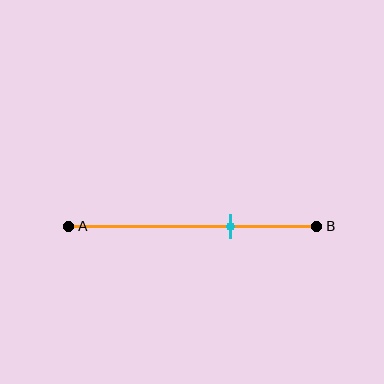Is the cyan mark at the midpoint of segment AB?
No, the mark is at about 65% from A, not at the 50% midpoint.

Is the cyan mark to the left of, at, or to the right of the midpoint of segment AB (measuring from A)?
The cyan mark is to the right of the midpoint of segment AB.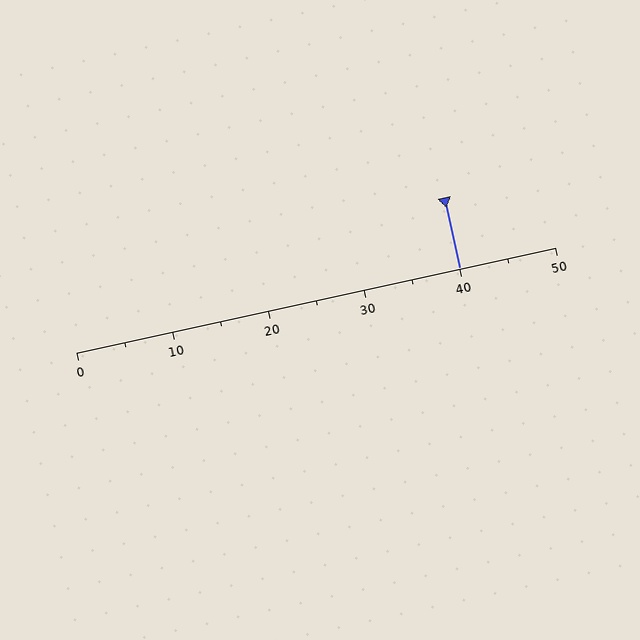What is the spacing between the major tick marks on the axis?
The major ticks are spaced 10 apart.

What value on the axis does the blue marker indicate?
The marker indicates approximately 40.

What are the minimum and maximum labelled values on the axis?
The axis runs from 0 to 50.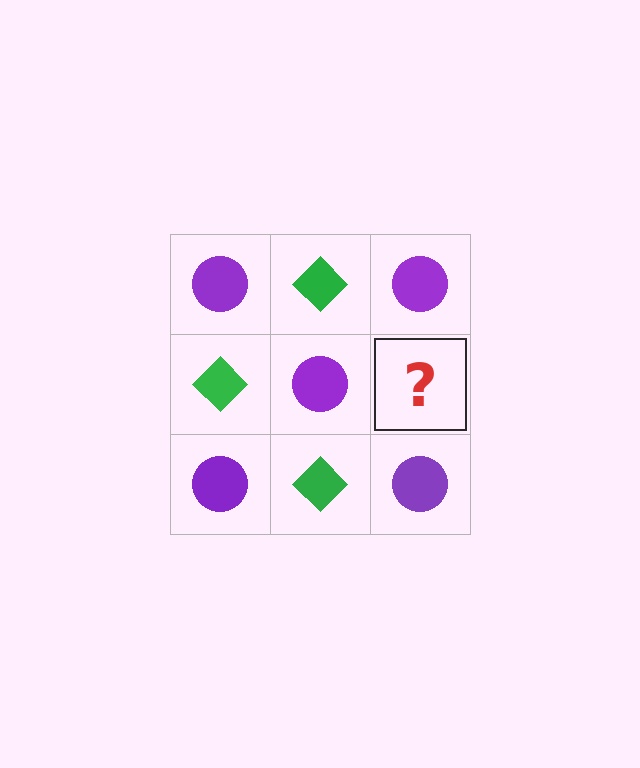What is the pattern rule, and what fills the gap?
The rule is that it alternates purple circle and green diamond in a checkerboard pattern. The gap should be filled with a green diamond.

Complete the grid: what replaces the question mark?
The question mark should be replaced with a green diamond.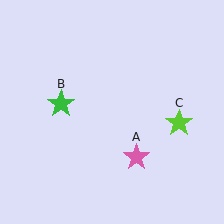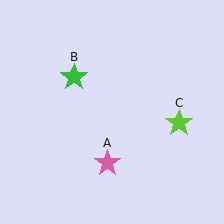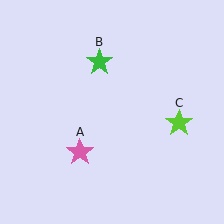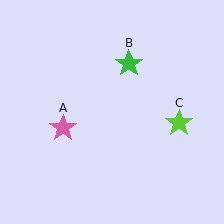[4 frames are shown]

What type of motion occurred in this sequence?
The pink star (object A), green star (object B) rotated clockwise around the center of the scene.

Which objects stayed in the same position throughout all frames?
Lime star (object C) remained stationary.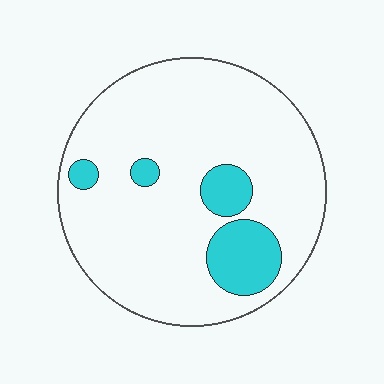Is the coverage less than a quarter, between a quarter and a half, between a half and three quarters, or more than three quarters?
Less than a quarter.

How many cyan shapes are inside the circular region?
4.